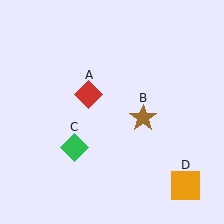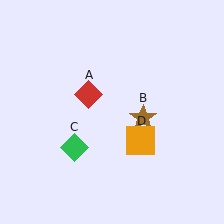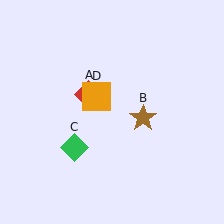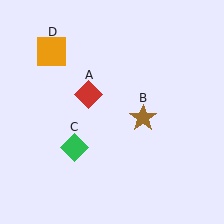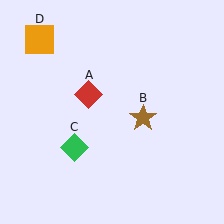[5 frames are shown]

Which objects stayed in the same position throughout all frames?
Red diamond (object A) and brown star (object B) and green diamond (object C) remained stationary.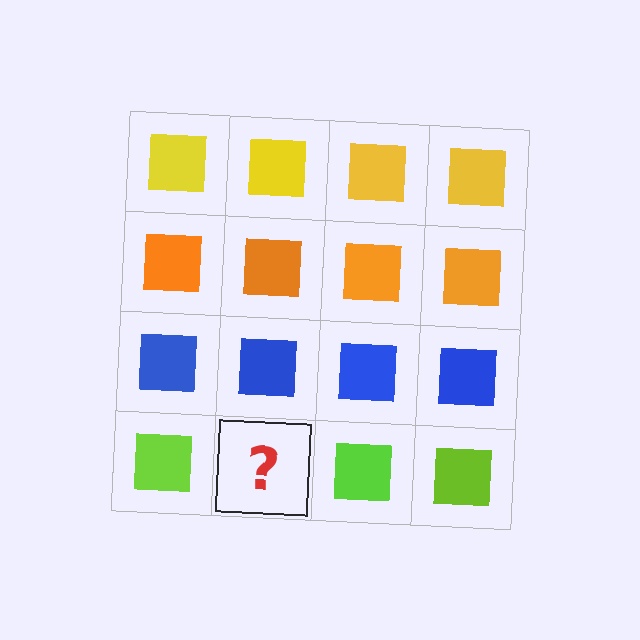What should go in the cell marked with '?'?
The missing cell should contain a lime square.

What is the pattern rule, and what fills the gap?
The rule is that each row has a consistent color. The gap should be filled with a lime square.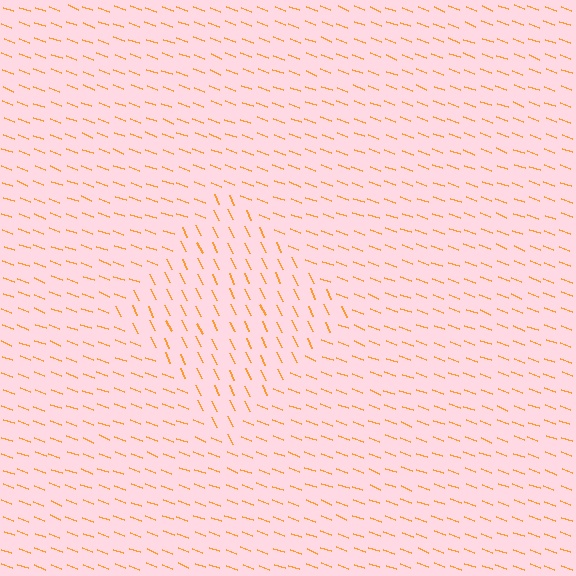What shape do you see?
I see a diamond.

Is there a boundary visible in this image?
Yes, there is a texture boundary formed by a change in line orientation.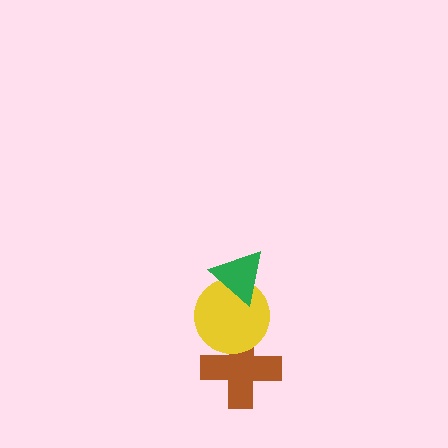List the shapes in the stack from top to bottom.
From top to bottom: the green triangle, the yellow circle, the brown cross.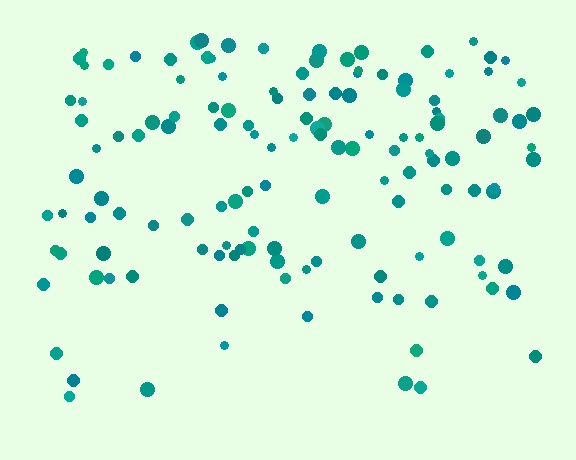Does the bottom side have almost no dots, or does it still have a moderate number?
Still a moderate number, just noticeably fewer than the top.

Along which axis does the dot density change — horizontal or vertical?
Vertical.